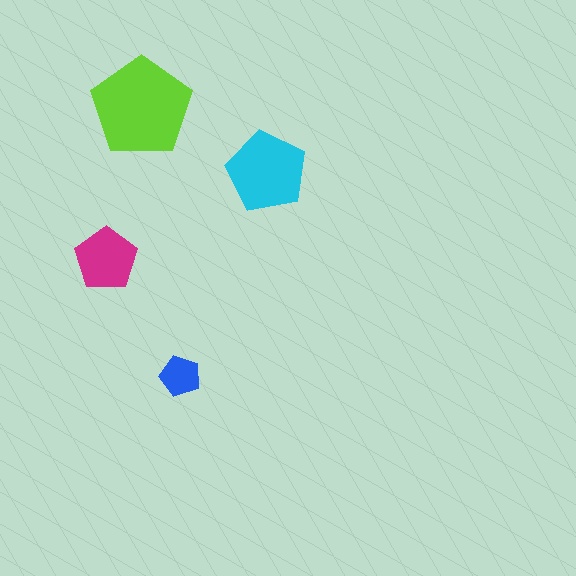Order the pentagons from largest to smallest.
the lime one, the cyan one, the magenta one, the blue one.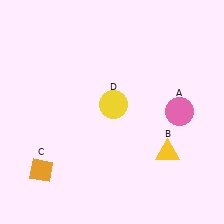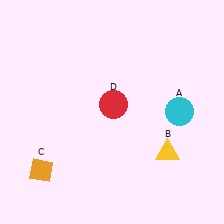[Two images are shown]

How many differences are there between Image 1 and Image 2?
There are 2 differences between the two images.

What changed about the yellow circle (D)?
In Image 1, D is yellow. In Image 2, it changed to red.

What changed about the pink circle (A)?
In Image 1, A is pink. In Image 2, it changed to cyan.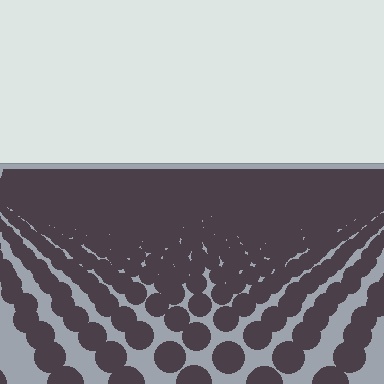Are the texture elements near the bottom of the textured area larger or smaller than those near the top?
Larger. Near the bottom, elements are closer to the viewer and appear at a bigger on-screen size.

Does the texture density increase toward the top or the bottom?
Density increases toward the top.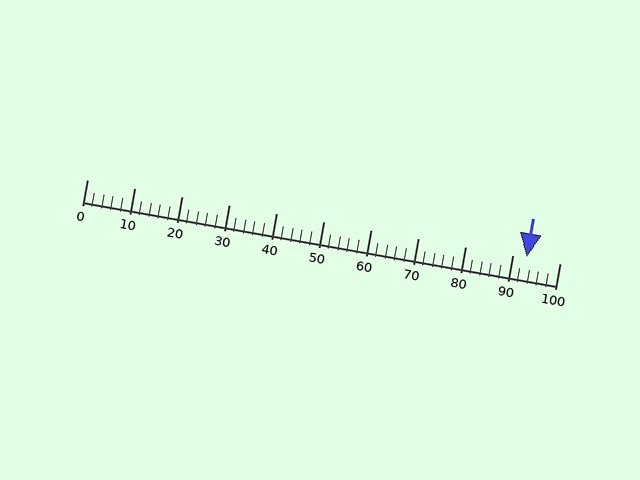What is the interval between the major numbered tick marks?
The major tick marks are spaced 10 units apart.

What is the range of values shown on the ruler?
The ruler shows values from 0 to 100.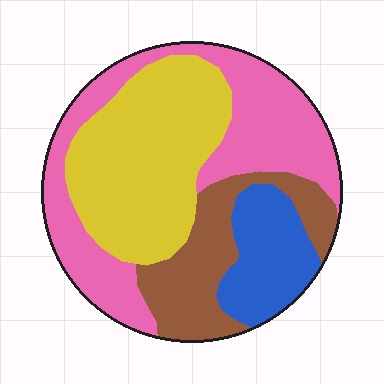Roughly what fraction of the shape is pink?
Pink covers 34% of the shape.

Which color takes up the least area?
Blue, at roughly 15%.